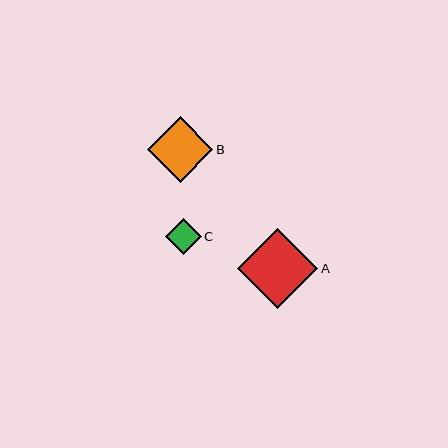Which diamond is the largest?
Diamond A is the largest with a size of approximately 80 pixels.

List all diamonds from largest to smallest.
From largest to smallest: A, B, C.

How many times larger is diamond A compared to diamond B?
Diamond A is approximately 1.2 times the size of diamond B.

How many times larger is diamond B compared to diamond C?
Diamond B is approximately 1.8 times the size of diamond C.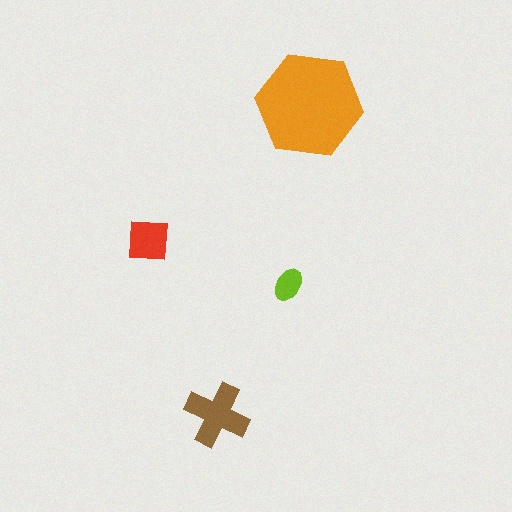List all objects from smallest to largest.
The lime ellipse, the red square, the brown cross, the orange hexagon.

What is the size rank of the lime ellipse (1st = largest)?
4th.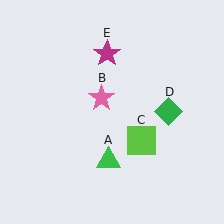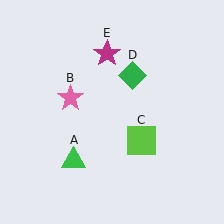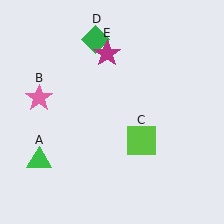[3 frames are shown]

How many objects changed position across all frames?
3 objects changed position: green triangle (object A), pink star (object B), green diamond (object D).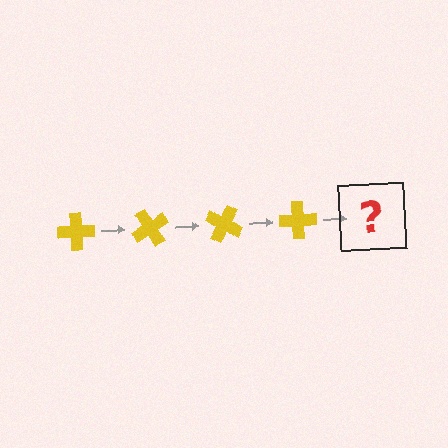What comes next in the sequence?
The next element should be a yellow cross rotated 240 degrees.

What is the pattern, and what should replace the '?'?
The pattern is that the cross rotates 60 degrees each step. The '?' should be a yellow cross rotated 240 degrees.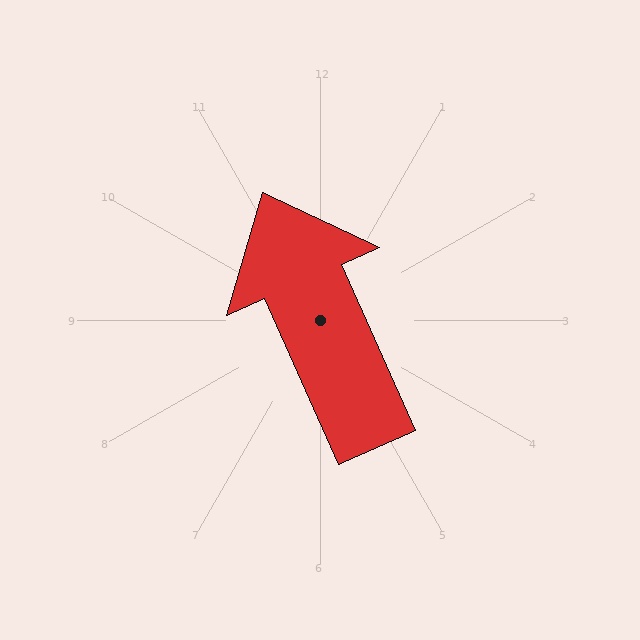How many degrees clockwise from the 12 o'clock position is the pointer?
Approximately 336 degrees.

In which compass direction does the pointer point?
Northwest.